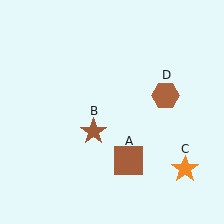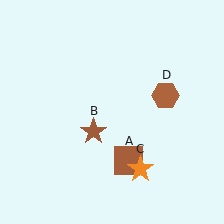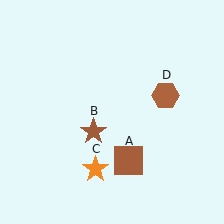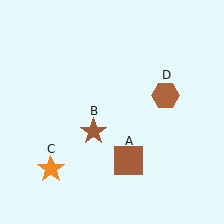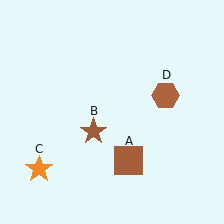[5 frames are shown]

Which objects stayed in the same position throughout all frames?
Brown square (object A) and brown star (object B) and brown hexagon (object D) remained stationary.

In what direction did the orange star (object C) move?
The orange star (object C) moved left.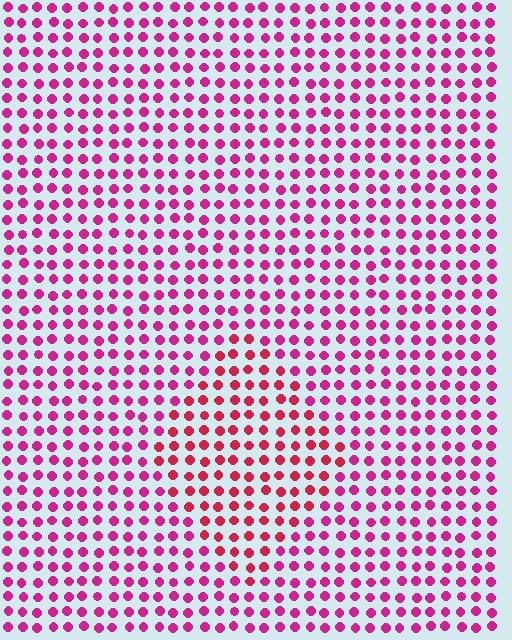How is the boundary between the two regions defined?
The boundary is defined purely by a slight shift in hue (about 24 degrees). Spacing, size, and orientation are identical on both sides.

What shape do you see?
I see a diamond.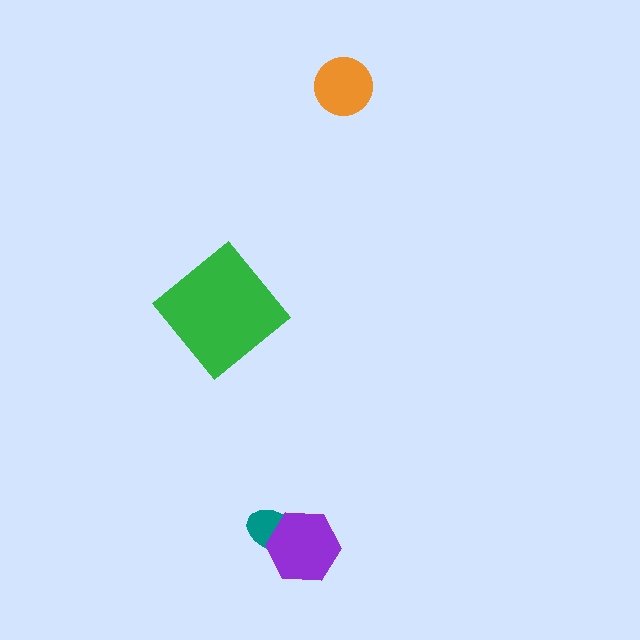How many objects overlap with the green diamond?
0 objects overlap with the green diamond.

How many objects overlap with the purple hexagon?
1 object overlaps with the purple hexagon.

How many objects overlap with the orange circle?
0 objects overlap with the orange circle.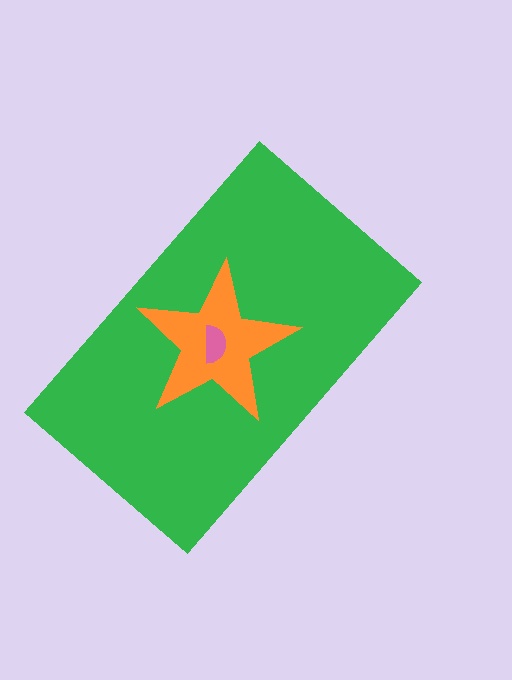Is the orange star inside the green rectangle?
Yes.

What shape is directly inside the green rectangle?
The orange star.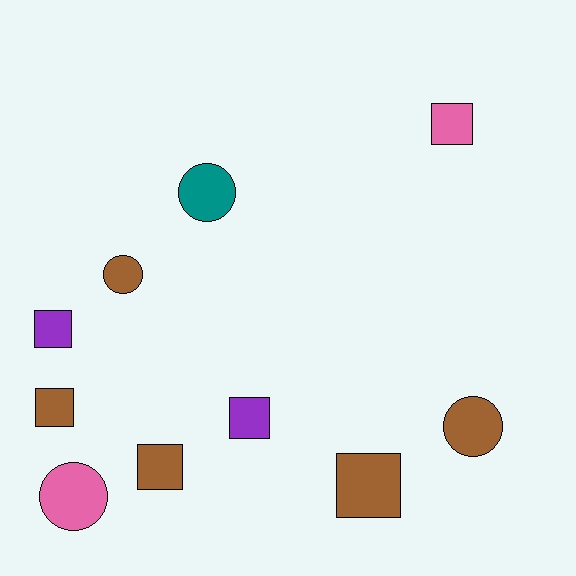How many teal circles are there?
There is 1 teal circle.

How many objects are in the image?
There are 10 objects.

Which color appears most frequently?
Brown, with 5 objects.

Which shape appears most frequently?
Square, with 6 objects.